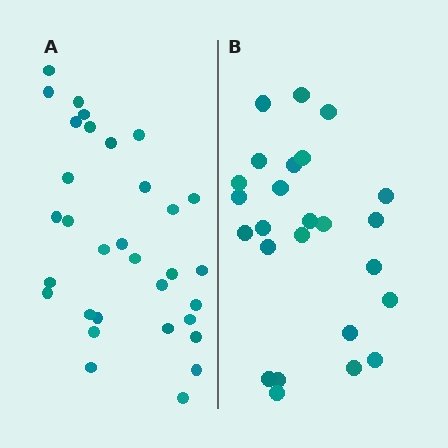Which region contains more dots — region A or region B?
Region A (the left region) has more dots.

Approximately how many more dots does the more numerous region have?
Region A has roughly 8 or so more dots than region B.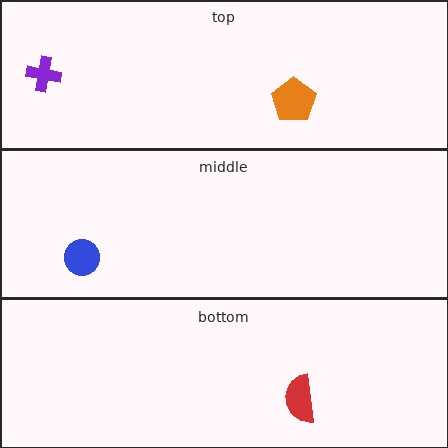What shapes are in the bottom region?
The red semicircle.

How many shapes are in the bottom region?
1.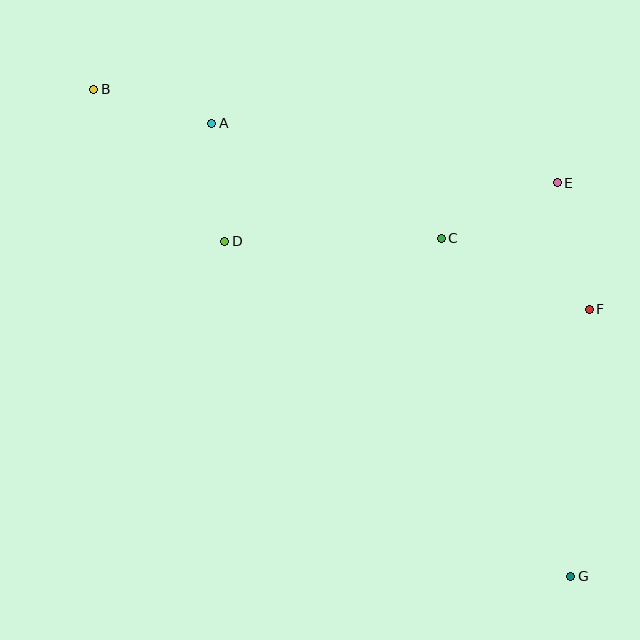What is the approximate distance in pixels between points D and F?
The distance between D and F is approximately 370 pixels.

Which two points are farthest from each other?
Points B and G are farthest from each other.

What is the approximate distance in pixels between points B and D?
The distance between B and D is approximately 201 pixels.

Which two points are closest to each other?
Points A and D are closest to each other.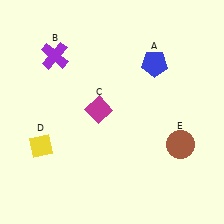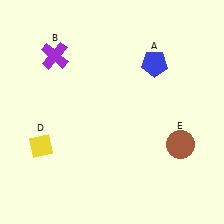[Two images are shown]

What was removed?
The magenta diamond (C) was removed in Image 2.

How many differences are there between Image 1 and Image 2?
There is 1 difference between the two images.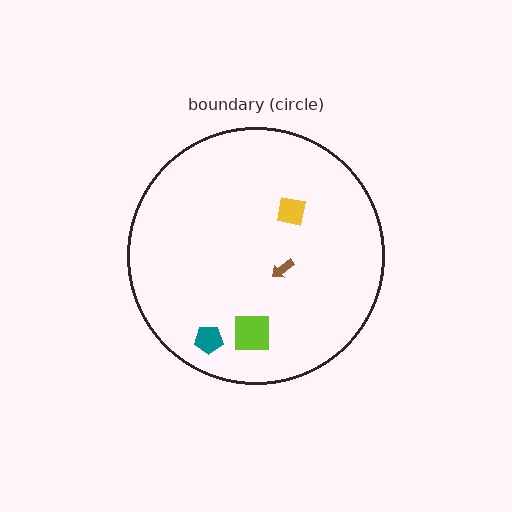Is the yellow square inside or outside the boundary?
Inside.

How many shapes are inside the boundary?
4 inside, 0 outside.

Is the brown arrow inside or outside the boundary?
Inside.